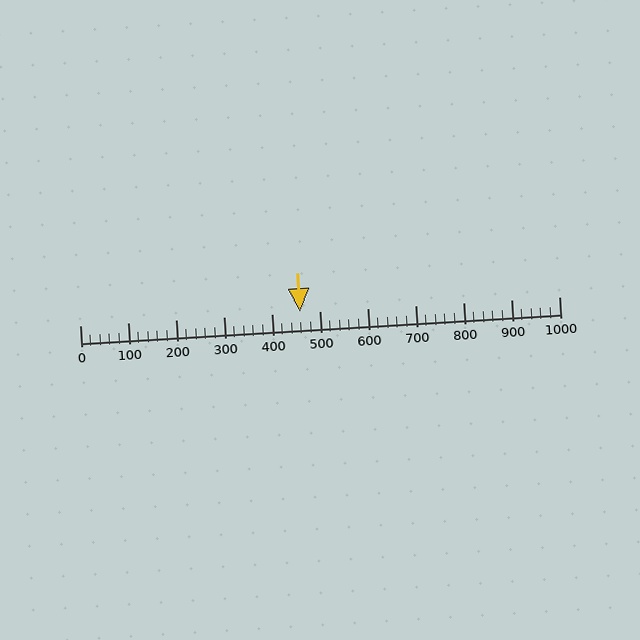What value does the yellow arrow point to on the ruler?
The yellow arrow points to approximately 460.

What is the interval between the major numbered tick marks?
The major tick marks are spaced 100 units apart.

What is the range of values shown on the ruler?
The ruler shows values from 0 to 1000.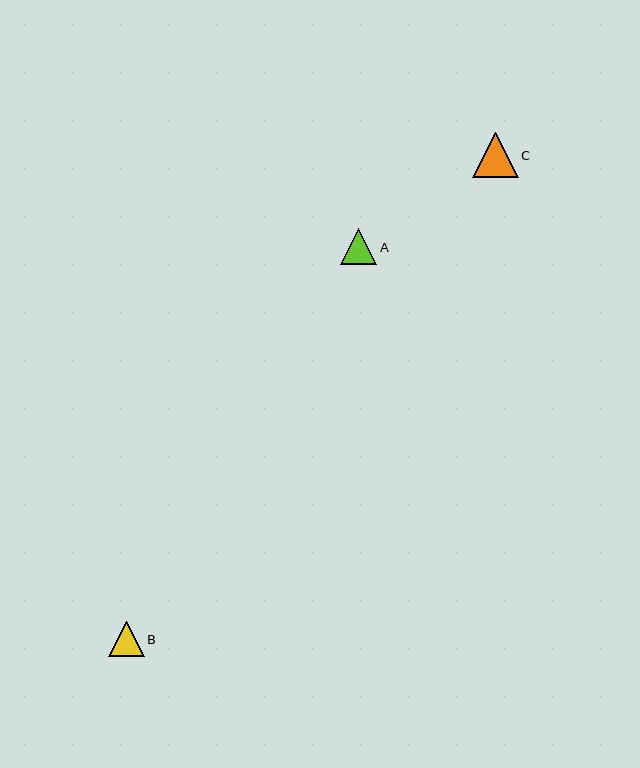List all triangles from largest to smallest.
From largest to smallest: C, A, B.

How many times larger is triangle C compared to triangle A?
Triangle C is approximately 1.3 times the size of triangle A.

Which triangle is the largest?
Triangle C is the largest with a size of approximately 46 pixels.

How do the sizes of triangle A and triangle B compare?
Triangle A and triangle B are approximately the same size.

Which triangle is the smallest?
Triangle B is the smallest with a size of approximately 35 pixels.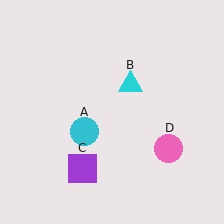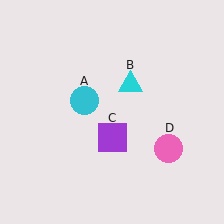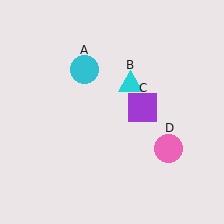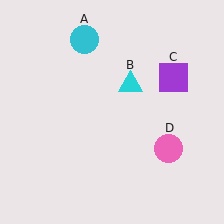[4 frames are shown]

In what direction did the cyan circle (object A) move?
The cyan circle (object A) moved up.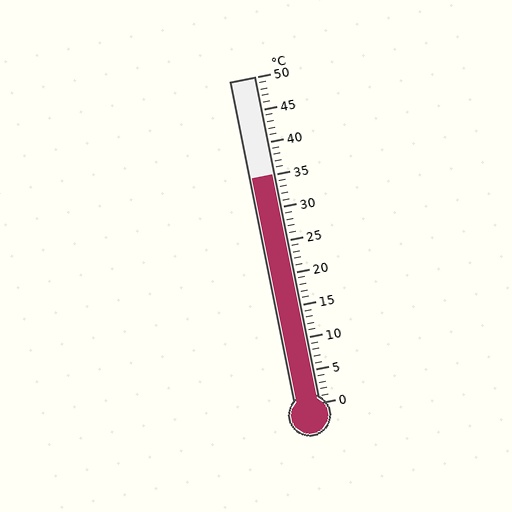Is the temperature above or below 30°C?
The temperature is above 30°C.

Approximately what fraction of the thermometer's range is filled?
The thermometer is filled to approximately 70% of its range.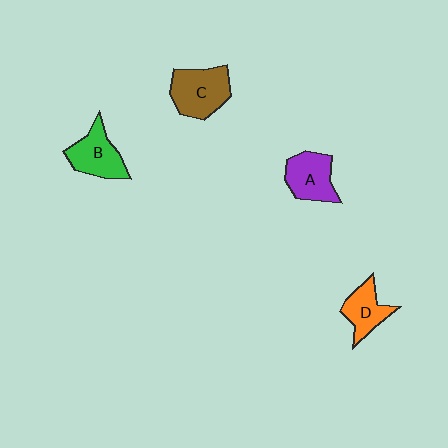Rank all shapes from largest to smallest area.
From largest to smallest: C (brown), B (green), A (purple), D (orange).